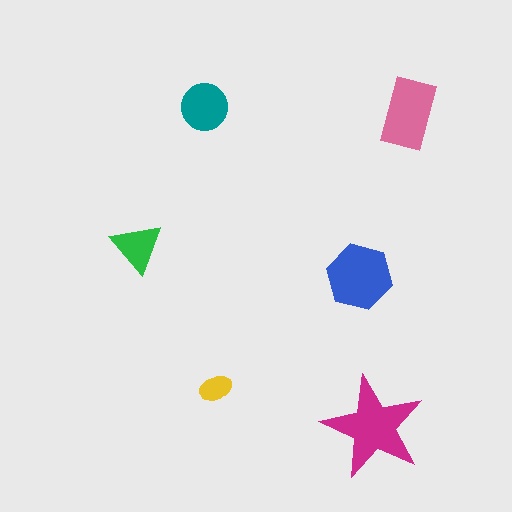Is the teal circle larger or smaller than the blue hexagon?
Smaller.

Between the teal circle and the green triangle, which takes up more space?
The teal circle.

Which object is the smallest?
The yellow ellipse.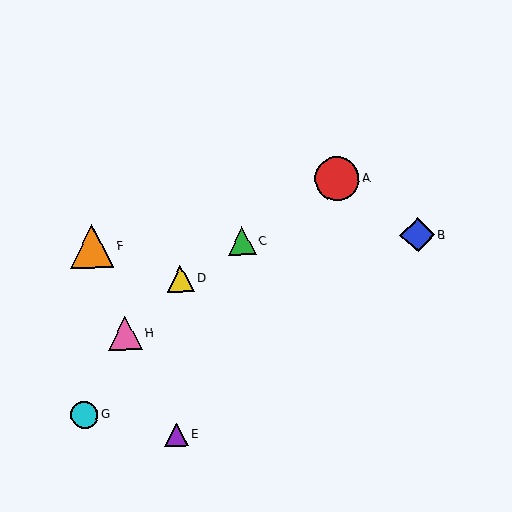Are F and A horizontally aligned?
No, F is at y≈246 and A is at y≈179.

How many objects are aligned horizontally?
3 objects (B, C, F) are aligned horizontally.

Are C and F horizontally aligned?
Yes, both are at y≈241.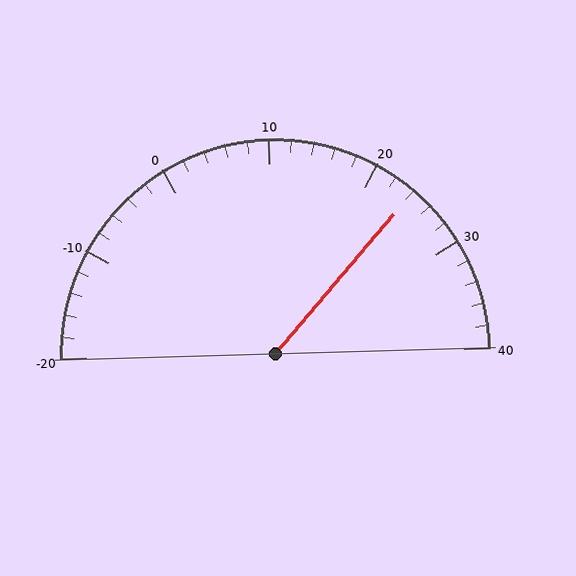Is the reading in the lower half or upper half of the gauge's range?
The reading is in the upper half of the range (-20 to 40).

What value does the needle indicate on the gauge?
The needle indicates approximately 24.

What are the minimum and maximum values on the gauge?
The gauge ranges from -20 to 40.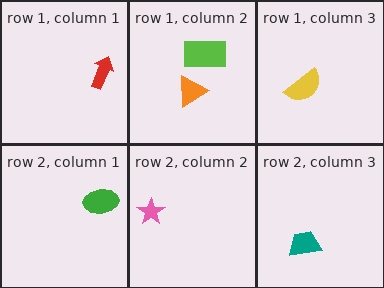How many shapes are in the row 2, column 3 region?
1.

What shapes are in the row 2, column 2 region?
The pink star.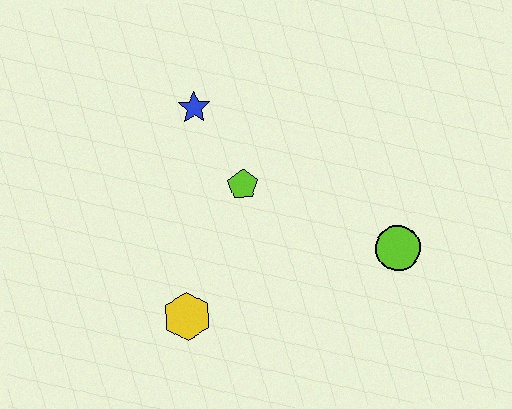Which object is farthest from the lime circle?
The blue star is farthest from the lime circle.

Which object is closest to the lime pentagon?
The blue star is closest to the lime pentagon.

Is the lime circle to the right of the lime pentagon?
Yes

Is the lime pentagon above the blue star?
No